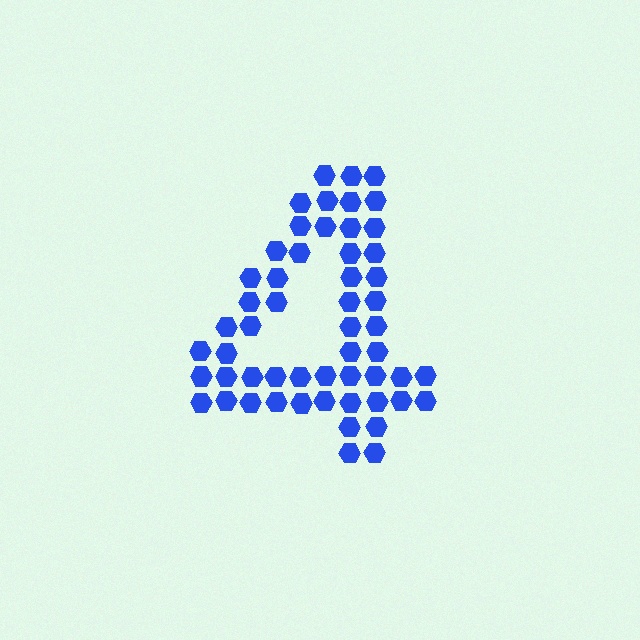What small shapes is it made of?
It is made of small hexagons.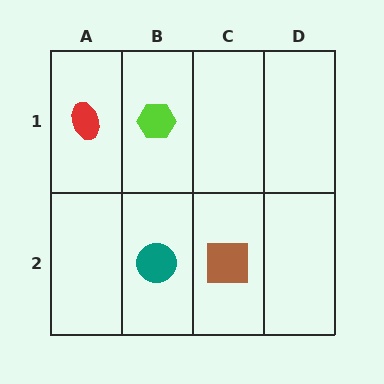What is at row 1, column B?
A lime hexagon.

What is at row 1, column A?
A red ellipse.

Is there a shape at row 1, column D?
No, that cell is empty.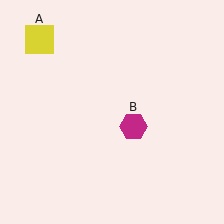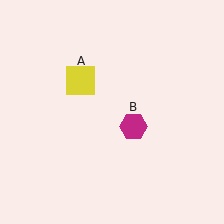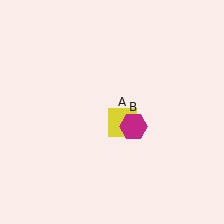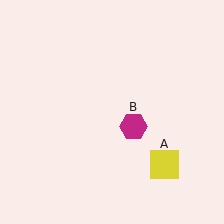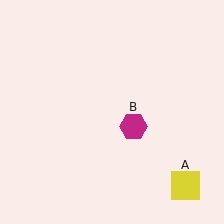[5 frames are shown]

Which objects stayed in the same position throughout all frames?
Magenta hexagon (object B) remained stationary.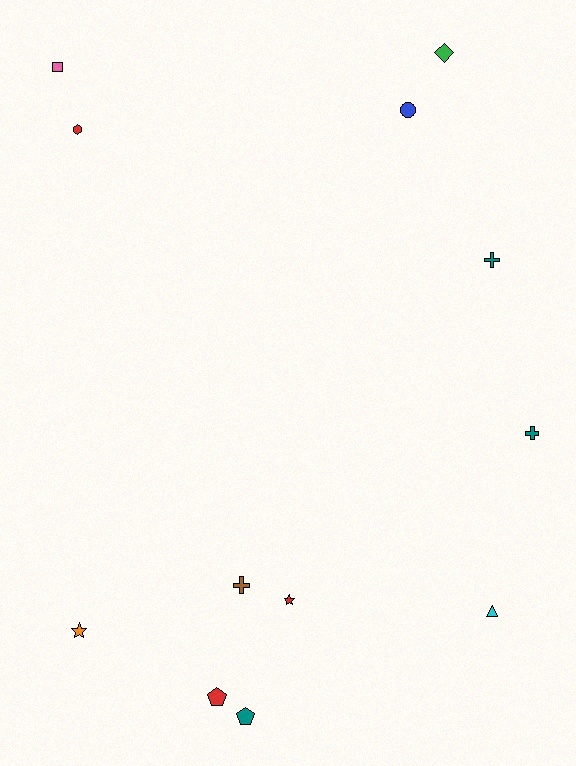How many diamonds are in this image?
There is 1 diamond.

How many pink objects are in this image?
There is 1 pink object.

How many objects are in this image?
There are 12 objects.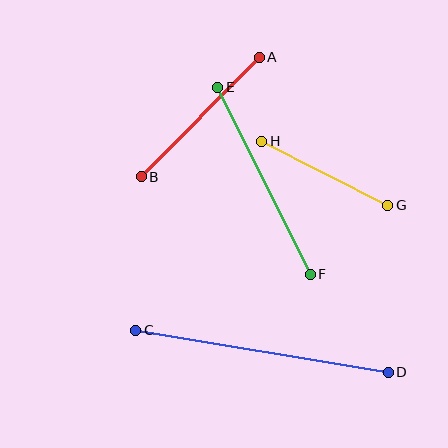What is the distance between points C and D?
The distance is approximately 256 pixels.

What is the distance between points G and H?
The distance is approximately 141 pixels.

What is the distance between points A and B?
The distance is approximately 168 pixels.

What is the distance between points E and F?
The distance is approximately 209 pixels.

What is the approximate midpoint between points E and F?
The midpoint is at approximately (264, 181) pixels.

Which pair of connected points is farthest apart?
Points C and D are farthest apart.